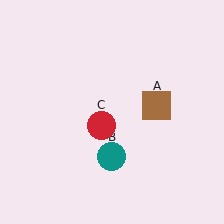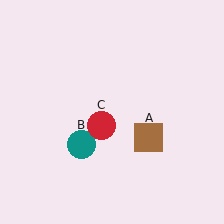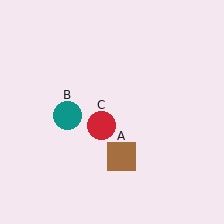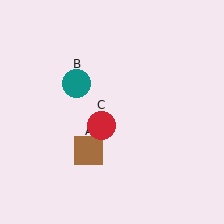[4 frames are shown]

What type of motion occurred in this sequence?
The brown square (object A), teal circle (object B) rotated clockwise around the center of the scene.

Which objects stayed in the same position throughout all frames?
Red circle (object C) remained stationary.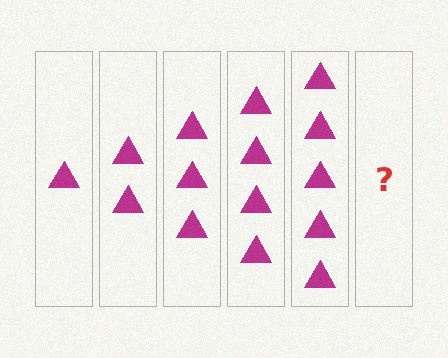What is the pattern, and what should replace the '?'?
The pattern is that each step adds one more triangle. The '?' should be 6 triangles.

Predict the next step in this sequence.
The next step is 6 triangles.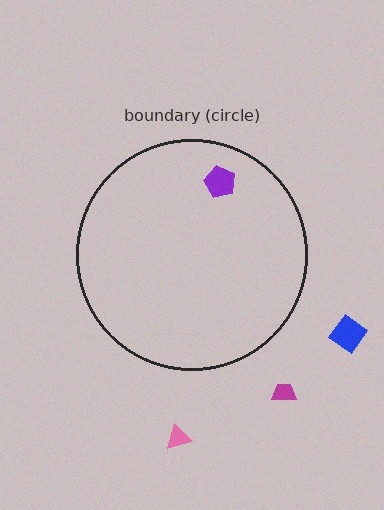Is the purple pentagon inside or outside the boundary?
Inside.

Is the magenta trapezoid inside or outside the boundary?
Outside.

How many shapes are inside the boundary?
1 inside, 3 outside.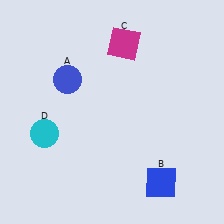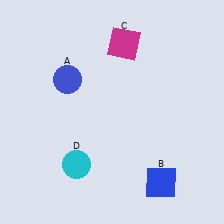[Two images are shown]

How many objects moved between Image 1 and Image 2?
1 object moved between the two images.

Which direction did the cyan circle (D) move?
The cyan circle (D) moved right.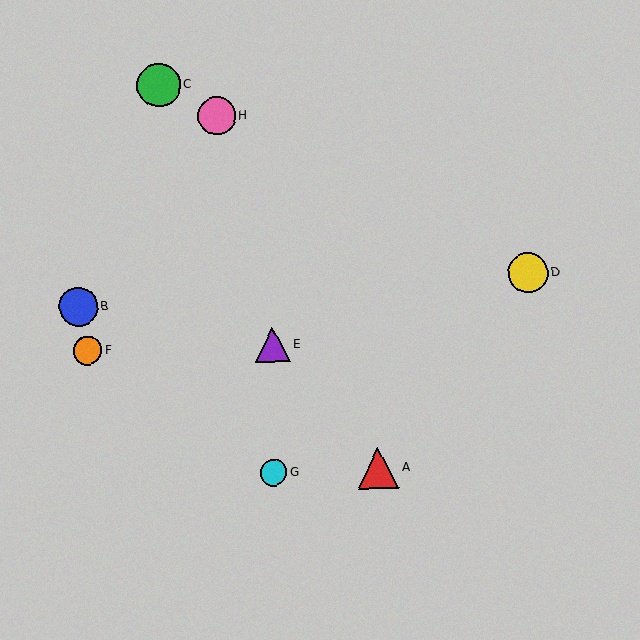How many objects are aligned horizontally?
2 objects (E, F) are aligned horizontally.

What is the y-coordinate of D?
Object D is at y≈273.